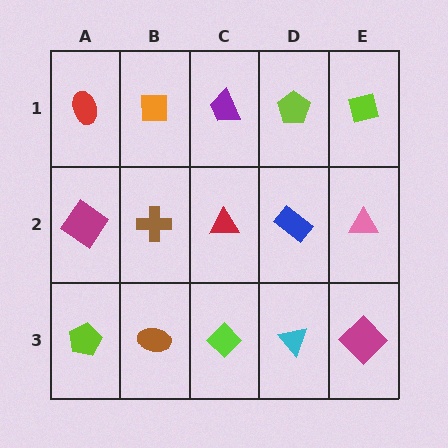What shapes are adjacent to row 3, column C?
A red triangle (row 2, column C), a brown ellipse (row 3, column B), a cyan triangle (row 3, column D).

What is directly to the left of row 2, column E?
A blue rectangle.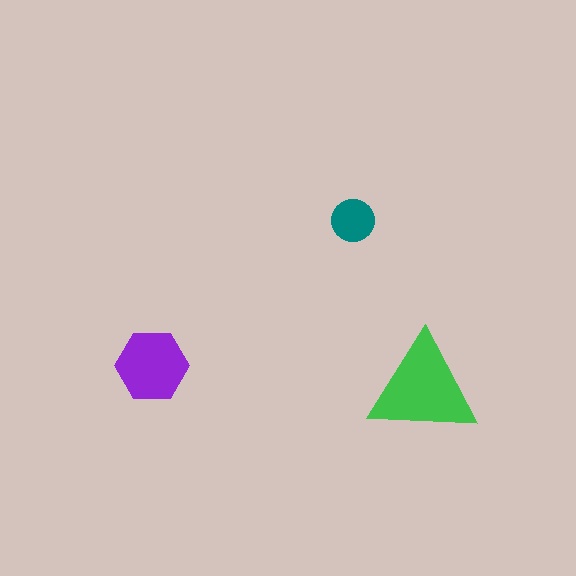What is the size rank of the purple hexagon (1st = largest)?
2nd.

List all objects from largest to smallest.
The green triangle, the purple hexagon, the teal circle.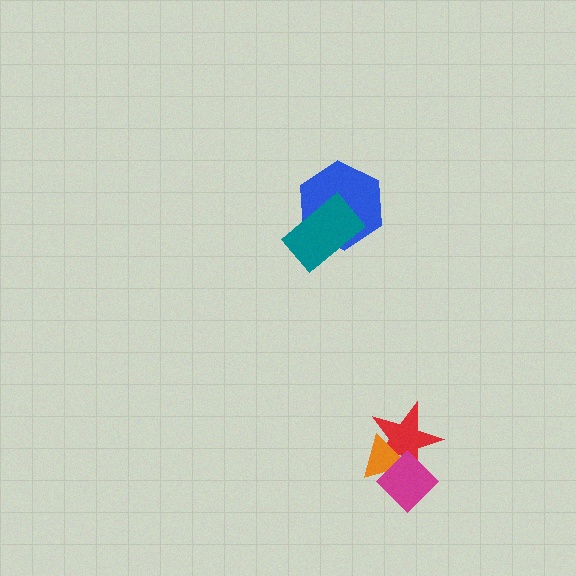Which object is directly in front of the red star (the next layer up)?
The orange triangle is directly in front of the red star.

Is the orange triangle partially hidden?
Yes, it is partially covered by another shape.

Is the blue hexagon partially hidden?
Yes, it is partially covered by another shape.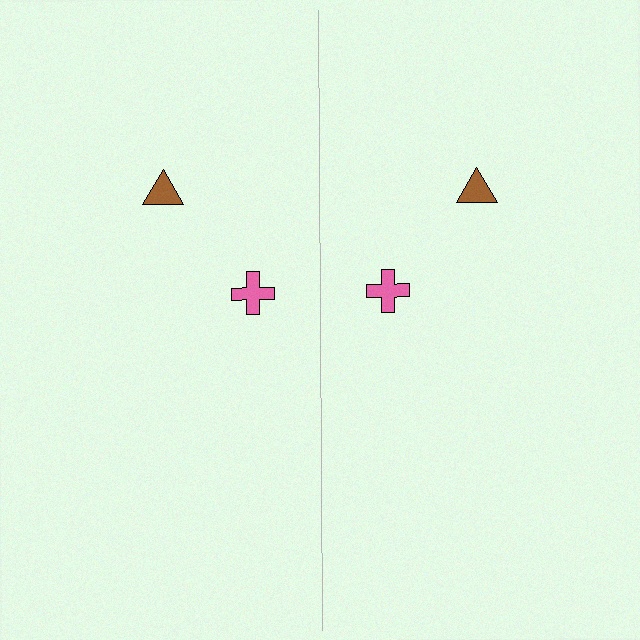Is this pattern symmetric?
Yes, this pattern has bilateral (reflection) symmetry.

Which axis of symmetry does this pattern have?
The pattern has a vertical axis of symmetry running through the center of the image.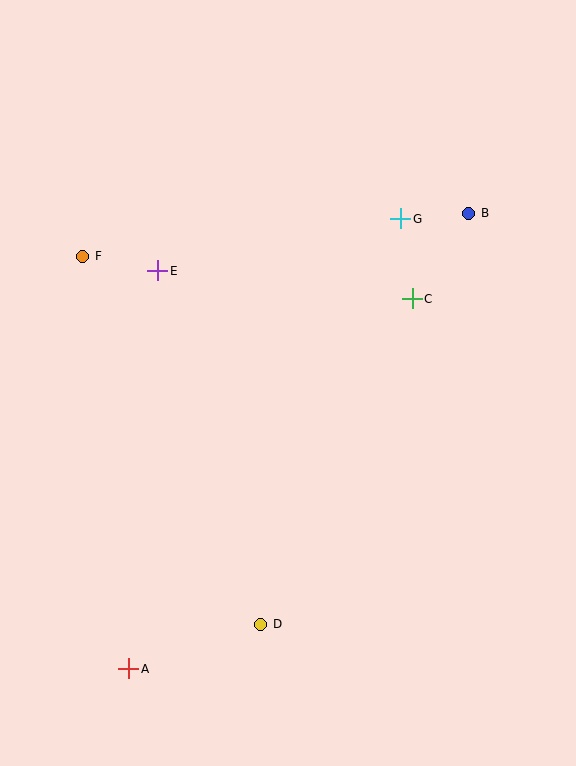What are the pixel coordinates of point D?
Point D is at (261, 624).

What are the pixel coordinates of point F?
Point F is at (83, 256).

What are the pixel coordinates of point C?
Point C is at (412, 299).